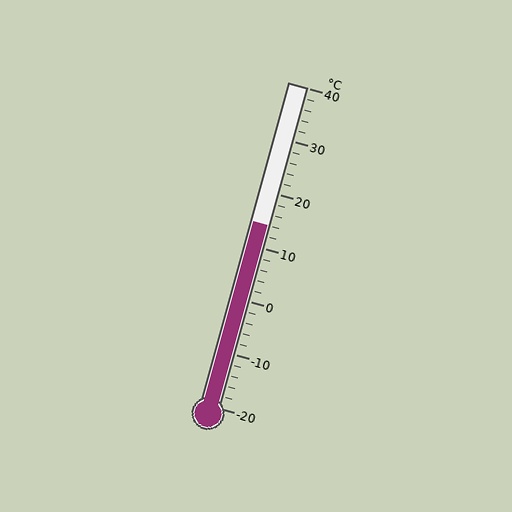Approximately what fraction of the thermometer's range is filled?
The thermometer is filled to approximately 55% of its range.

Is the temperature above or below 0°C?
The temperature is above 0°C.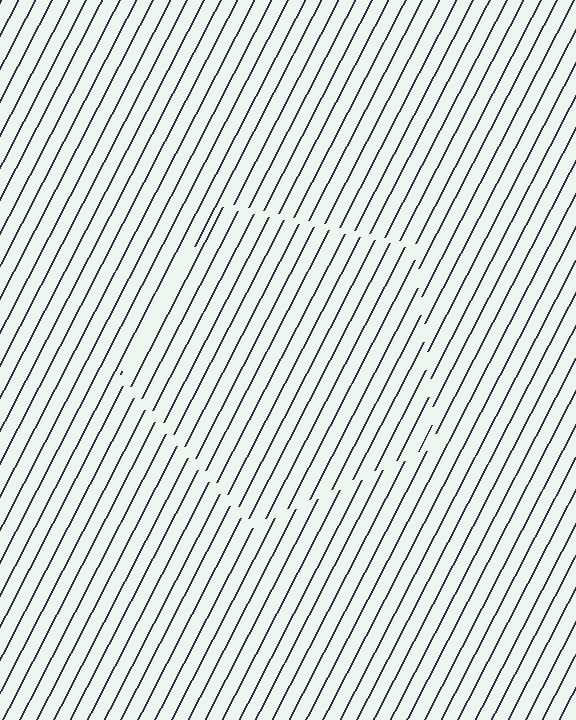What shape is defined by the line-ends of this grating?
An illusory pentagon. The interior of the shape contains the same grating, shifted by half a period — the contour is defined by the phase discontinuity where line-ends from the inner and outer gratings abut.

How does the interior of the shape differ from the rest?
The interior of the shape contains the same grating, shifted by half a period — the contour is defined by the phase discontinuity where line-ends from the inner and outer gratings abut.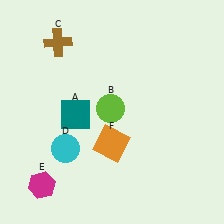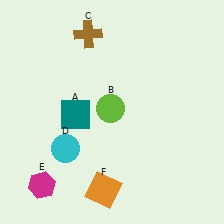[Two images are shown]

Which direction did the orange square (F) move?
The orange square (F) moved down.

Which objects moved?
The objects that moved are: the brown cross (C), the orange square (F).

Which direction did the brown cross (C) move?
The brown cross (C) moved right.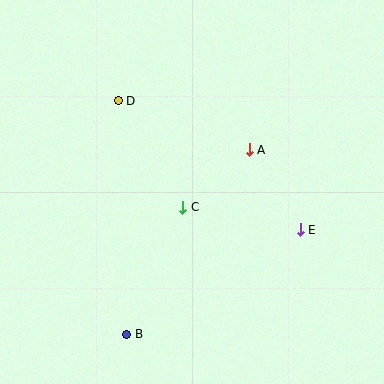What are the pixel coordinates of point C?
Point C is at (183, 207).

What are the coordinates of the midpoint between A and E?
The midpoint between A and E is at (275, 190).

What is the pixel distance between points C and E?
The distance between C and E is 120 pixels.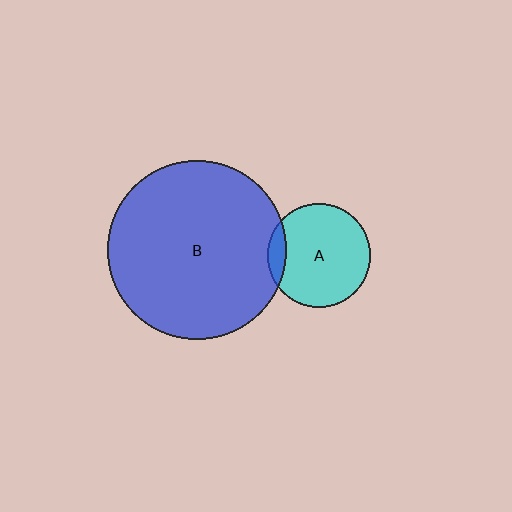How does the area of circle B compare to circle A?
Approximately 3.0 times.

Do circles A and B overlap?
Yes.